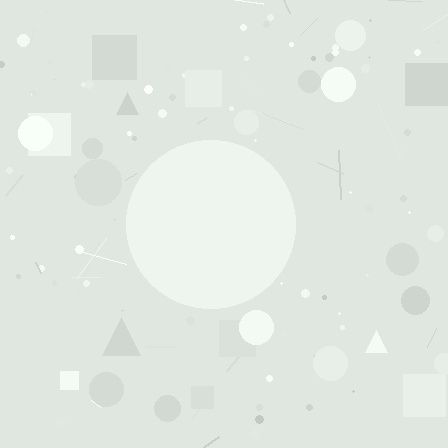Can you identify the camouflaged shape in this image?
The camouflaged shape is a circle.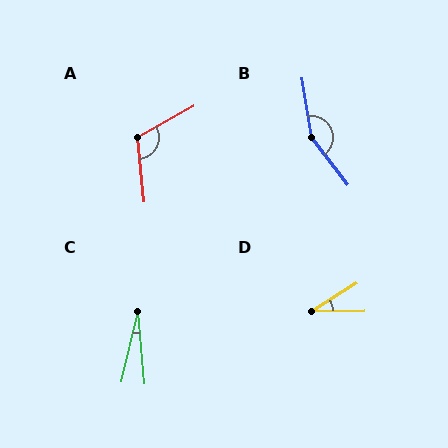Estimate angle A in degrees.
Approximately 113 degrees.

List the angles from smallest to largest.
C (18°), D (31°), A (113°), B (151°).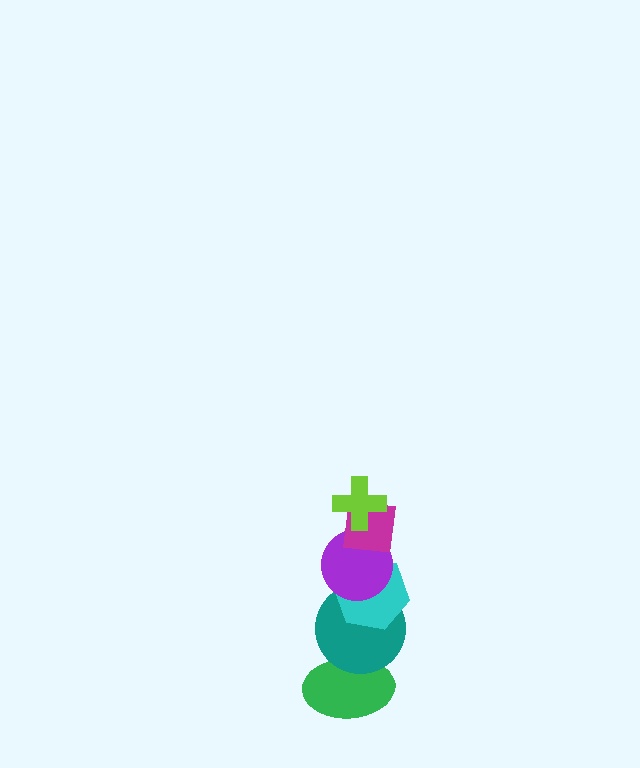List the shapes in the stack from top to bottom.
From top to bottom: the lime cross, the magenta square, the purple circle, the cyan hexagon, the teal circle, the green ellipse.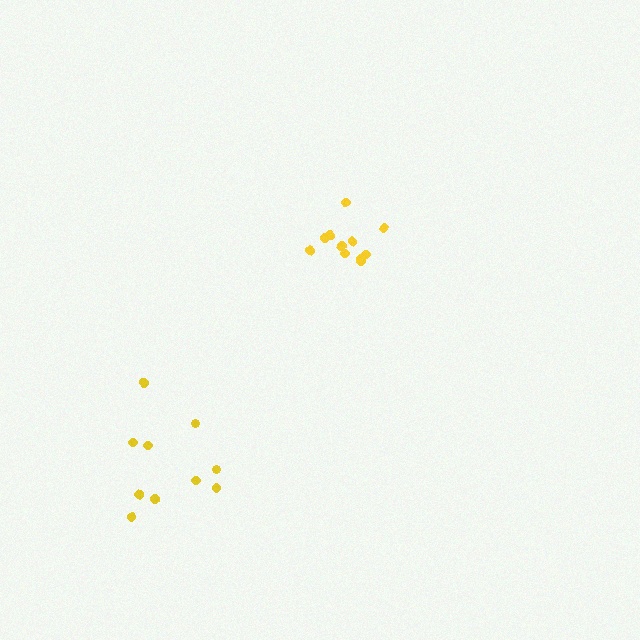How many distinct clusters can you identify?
There are 2 distinct clusters.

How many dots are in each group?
Group 1: 10 dots, Group 2: 11 dots (21 total).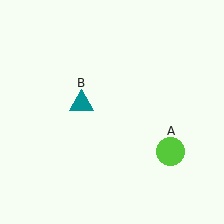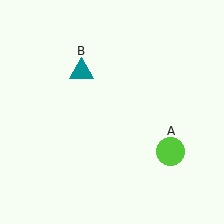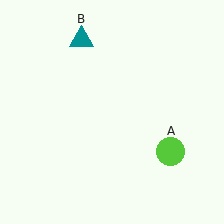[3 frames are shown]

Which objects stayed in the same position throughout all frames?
Lime circle (object A) remained stationary.